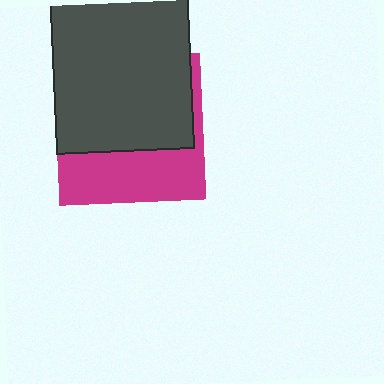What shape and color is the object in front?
The object in front is a dark gray rectangle.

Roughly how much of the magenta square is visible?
A small part of it is visible (roughly 38%).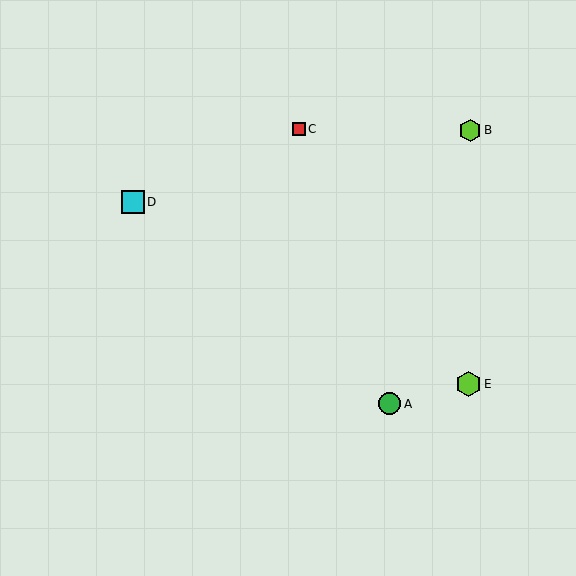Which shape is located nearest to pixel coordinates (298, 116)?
The red square (labeled C) at (299, 129) is nearest to that location.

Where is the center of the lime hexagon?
The center of the lime hexagon is at (470, 131).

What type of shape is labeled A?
Shape A is a green circle.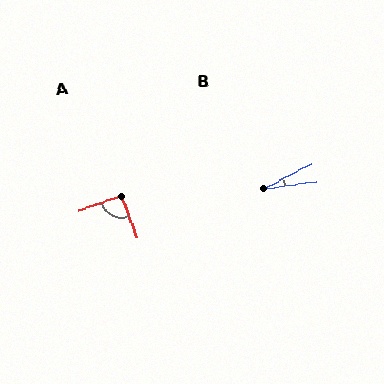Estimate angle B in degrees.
Approximately 20 degrees.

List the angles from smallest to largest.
B (20°), A (92°).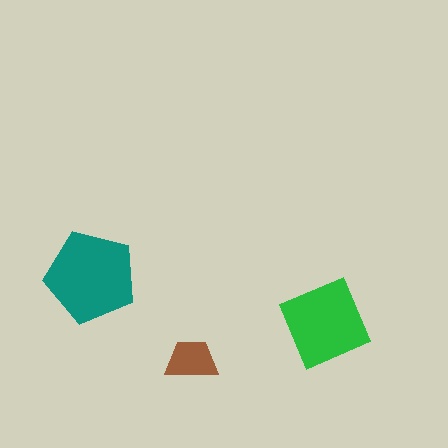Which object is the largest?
The teal pentagon.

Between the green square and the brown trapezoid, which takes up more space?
The green square.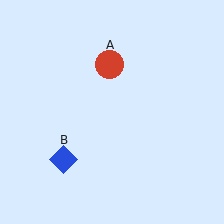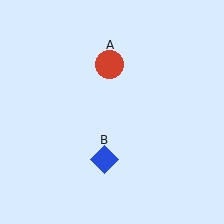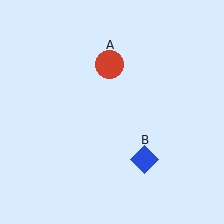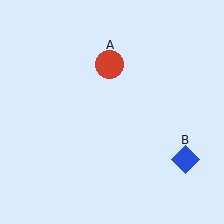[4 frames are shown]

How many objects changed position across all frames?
1 object changed position: blue diamond (object B).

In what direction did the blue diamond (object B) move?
The blue diamond (object B) moved right.